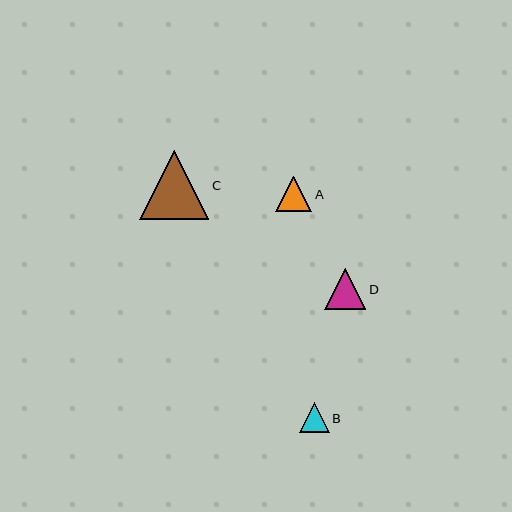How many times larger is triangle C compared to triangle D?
Triangle C is approximately 1.7 times the size of triangle D.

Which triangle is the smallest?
Triangle B is the smallest with a size of approximately 30 pixels.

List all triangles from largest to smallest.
From largest to smallest: C, D, A, B.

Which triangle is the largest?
Triangle C is the largest with a size of approximately 69 pixels.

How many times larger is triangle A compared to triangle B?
Triangle A is approximately 1.2 times the size of triangle B.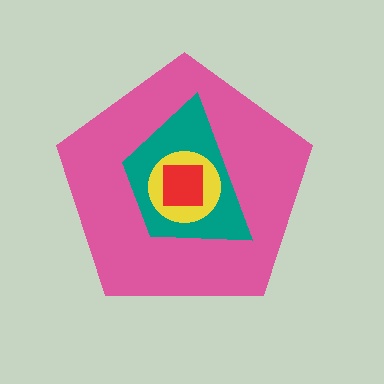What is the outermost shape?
The pink pentagon.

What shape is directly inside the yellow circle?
The red square.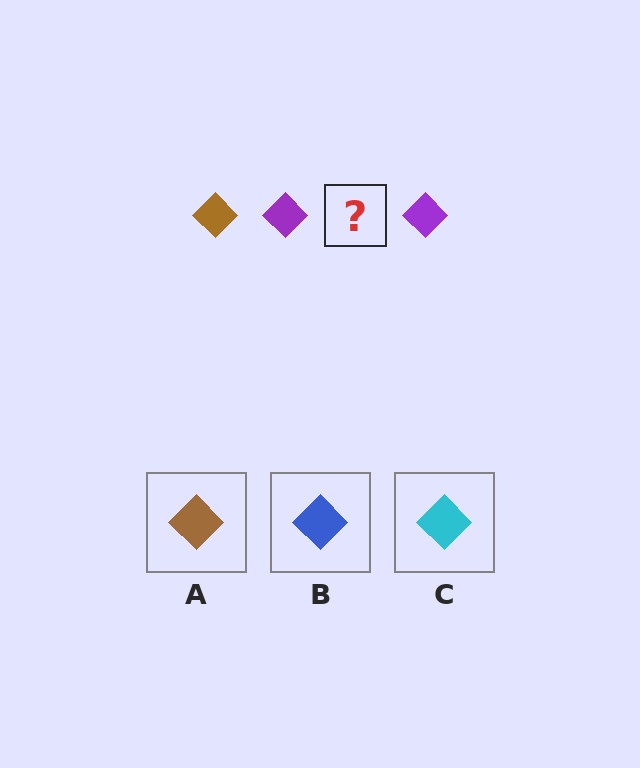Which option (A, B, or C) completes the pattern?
A.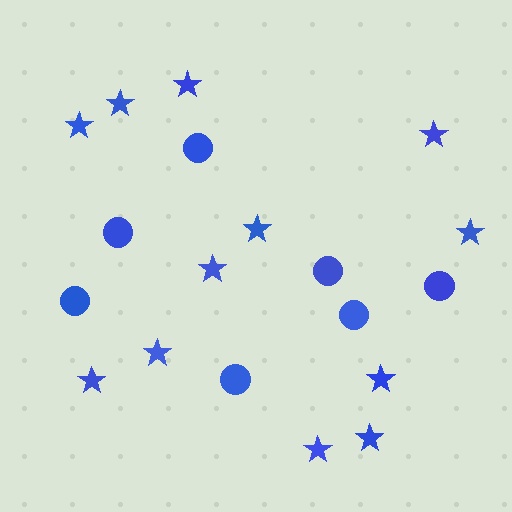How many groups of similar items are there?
There are 2 groups: one group of stars (12) and one group of circles (7).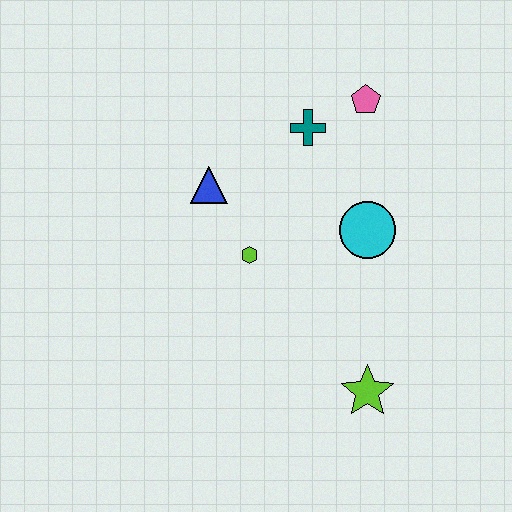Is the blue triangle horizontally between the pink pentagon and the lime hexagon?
No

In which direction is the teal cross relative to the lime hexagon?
The teal cross is above the lime hexagon.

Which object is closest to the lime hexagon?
The blue triangle is closest to the lime hexagon.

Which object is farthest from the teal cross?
The lime star is farthest from the teal cross.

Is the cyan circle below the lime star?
No